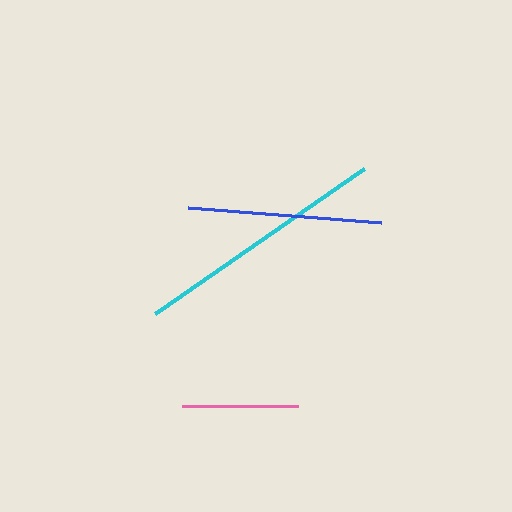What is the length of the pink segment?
The pink segment is approximately 116 pixels long.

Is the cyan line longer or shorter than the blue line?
The cyan line is longer than the blue line.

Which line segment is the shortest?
The pink line is the shortest at approximately 116 pixels.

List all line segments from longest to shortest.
From longest to shortest: cyan, blue, pink.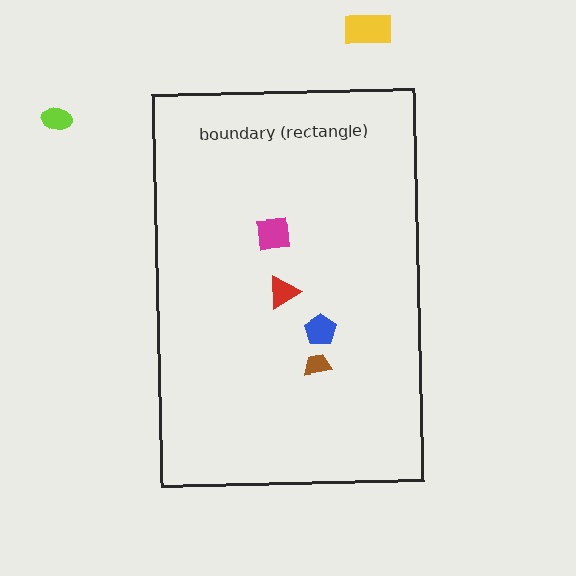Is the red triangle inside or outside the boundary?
Inside.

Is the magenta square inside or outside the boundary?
Inside.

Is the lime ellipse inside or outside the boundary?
Outside.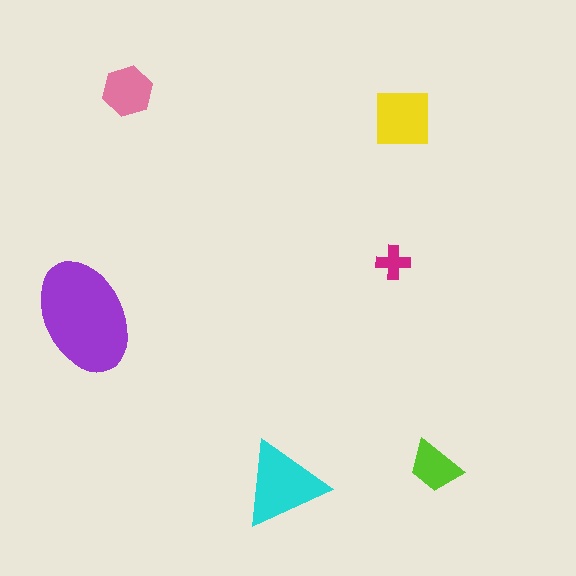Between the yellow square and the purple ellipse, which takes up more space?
The purple ellipse.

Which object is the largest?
The purple ellipse.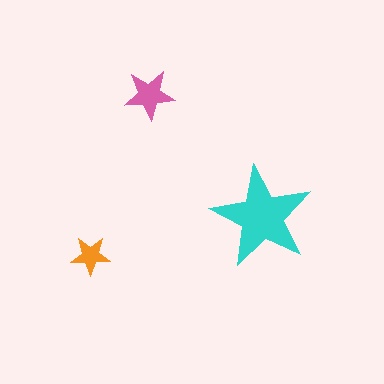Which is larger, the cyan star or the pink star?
The cyan one.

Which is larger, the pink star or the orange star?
The pink one.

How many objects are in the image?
There are 3 objects in the image.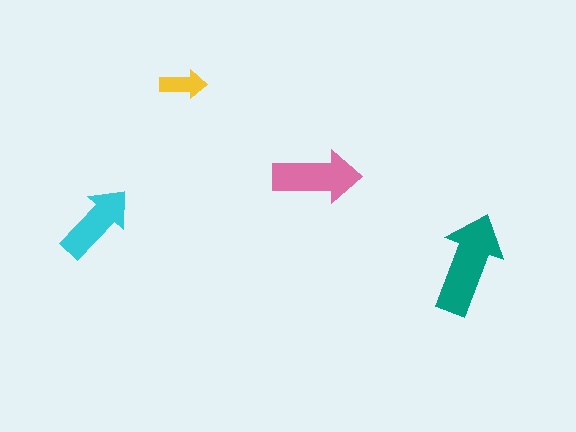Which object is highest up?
The yellow arrow is topmost.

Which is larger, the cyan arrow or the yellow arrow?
The cyan one.